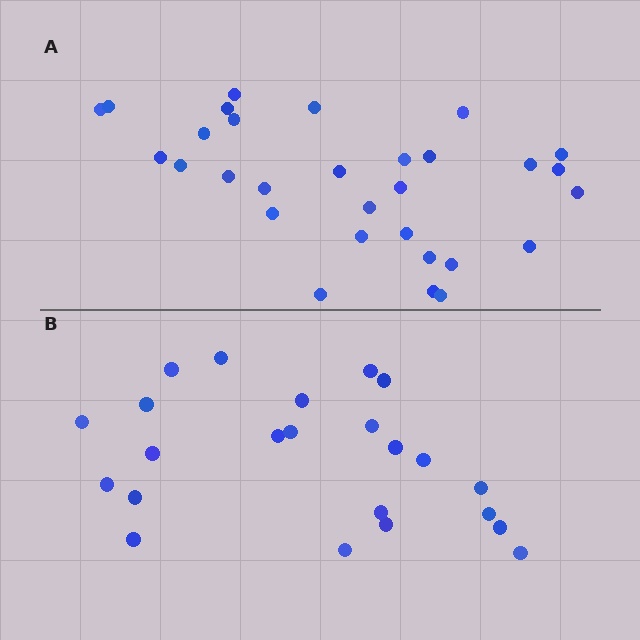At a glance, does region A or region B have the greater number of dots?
Region A (the top region) has more dots.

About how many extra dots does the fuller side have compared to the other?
Region A has roughly 8 or so more dots than region B.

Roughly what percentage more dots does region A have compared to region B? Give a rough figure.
About 30% more.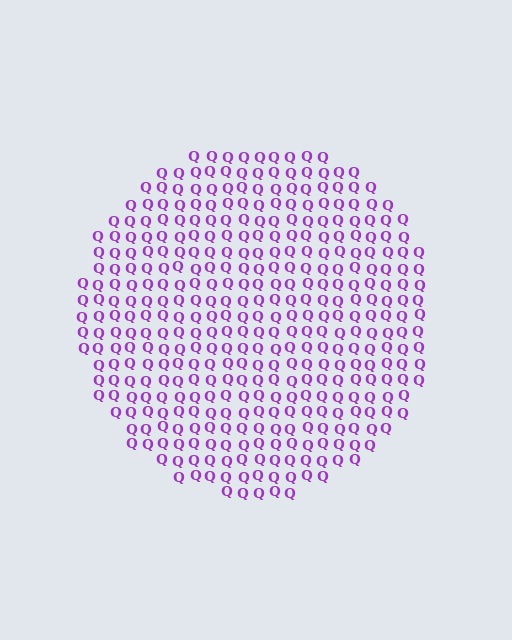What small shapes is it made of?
It is made of small letter Q's.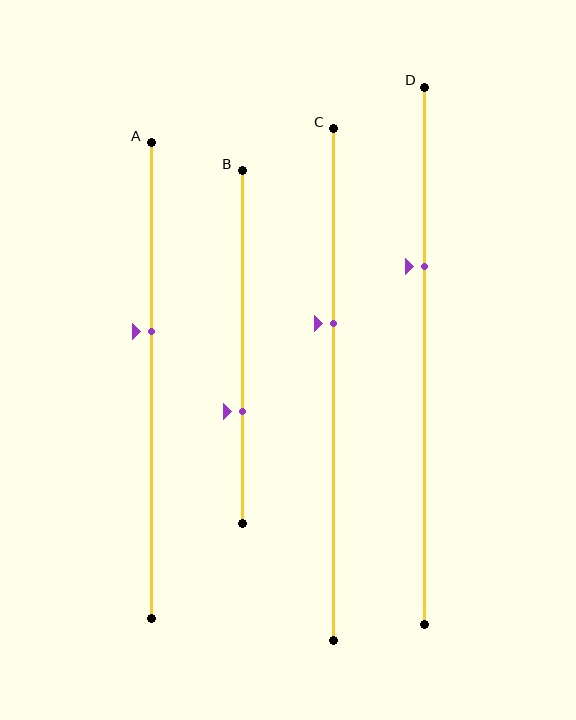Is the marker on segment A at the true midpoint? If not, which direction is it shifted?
No, the marker on segment A is shifted upward by about 10% of the segment length.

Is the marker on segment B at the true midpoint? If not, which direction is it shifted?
No, the marker on segment B is shifted downward by about 18% of the segment length.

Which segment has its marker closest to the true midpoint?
Segment A has its marker closest to the true midpoint.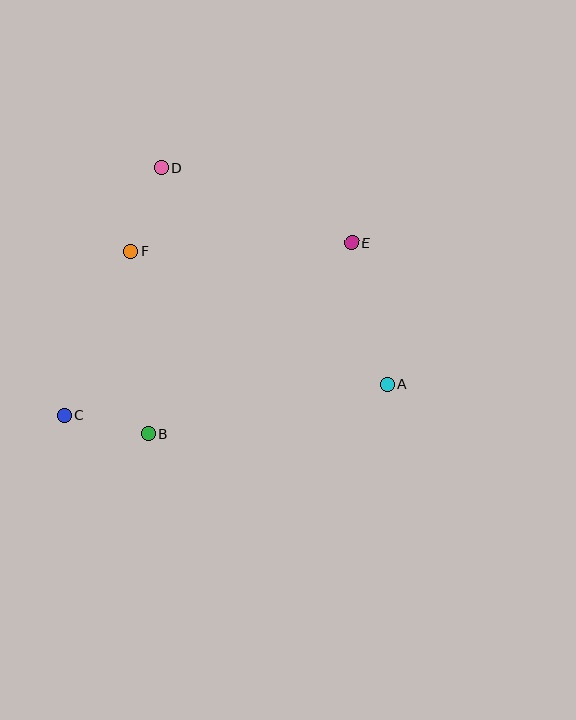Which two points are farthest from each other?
Points C and E are farthest from each other.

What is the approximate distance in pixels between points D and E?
The distance between D and E is approximately 205 pixels.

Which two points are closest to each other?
Points B and C are closest to each other.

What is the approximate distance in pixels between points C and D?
The distance between C and D is approximately 266 pixels.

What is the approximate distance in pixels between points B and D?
The distance between B and D is approximately 267 pixels.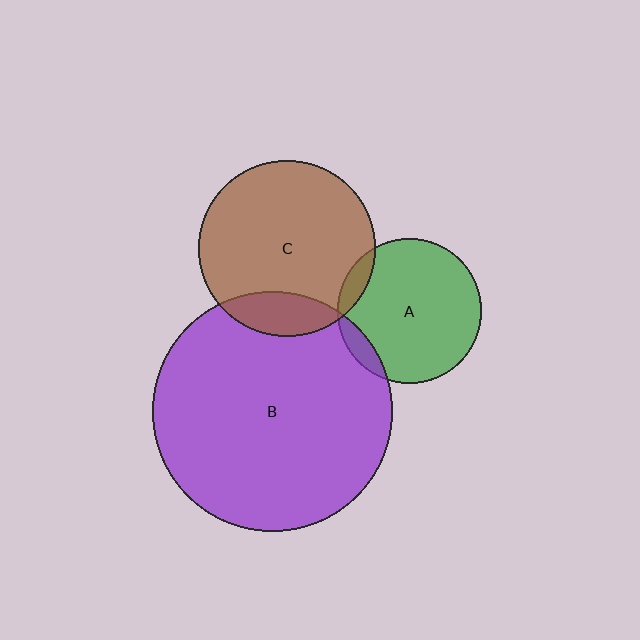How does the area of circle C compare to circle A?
Approximately 1.5 times.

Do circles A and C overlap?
Yes.